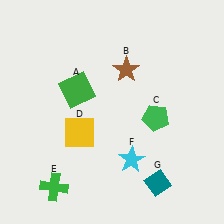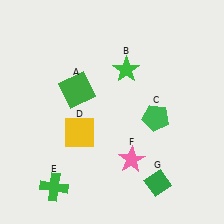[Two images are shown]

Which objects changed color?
B changed from brown to green. F changed from cyan to pink. G changed from teal to green.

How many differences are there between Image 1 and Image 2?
There are 3 differences between the two images.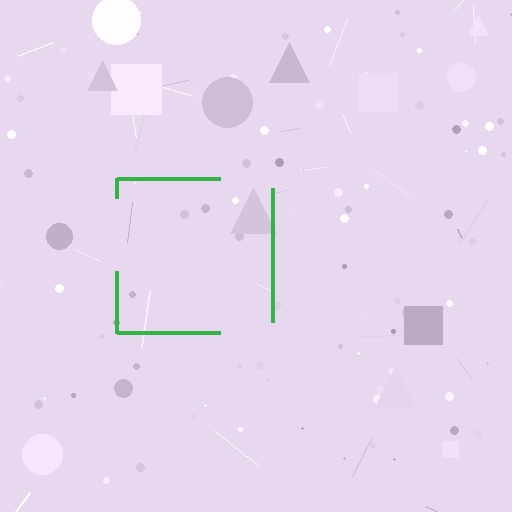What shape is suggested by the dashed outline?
The dashed outline suggests a square.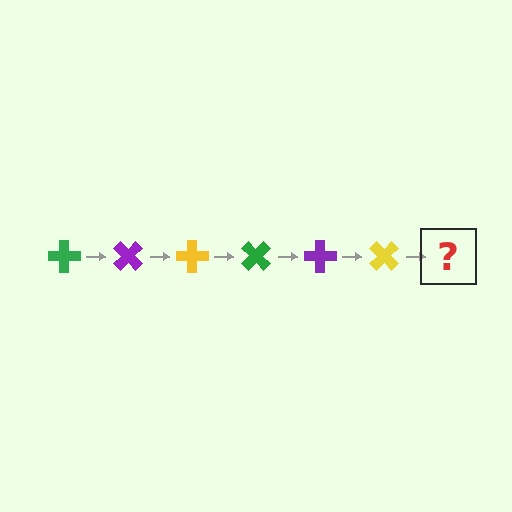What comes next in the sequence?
The next element should be a green cross, rotated 270 degrees from the start.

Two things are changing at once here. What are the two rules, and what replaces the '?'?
The two rules are that it rotates 45 degrees each step and the color cycles through green, purple, and yellow. The '?' should be a green cross, rotated 270 degrees from the start.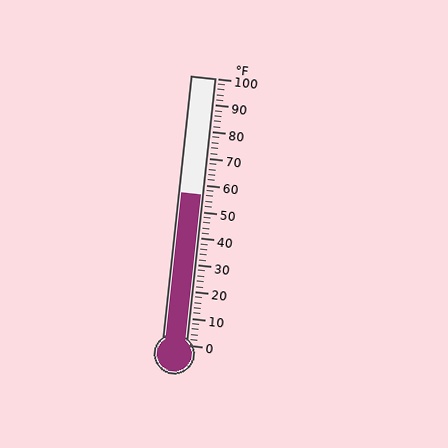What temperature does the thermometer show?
The thermometer shows approximately 56°F.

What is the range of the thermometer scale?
The thermometer scale ranges from 0°F to 100°F.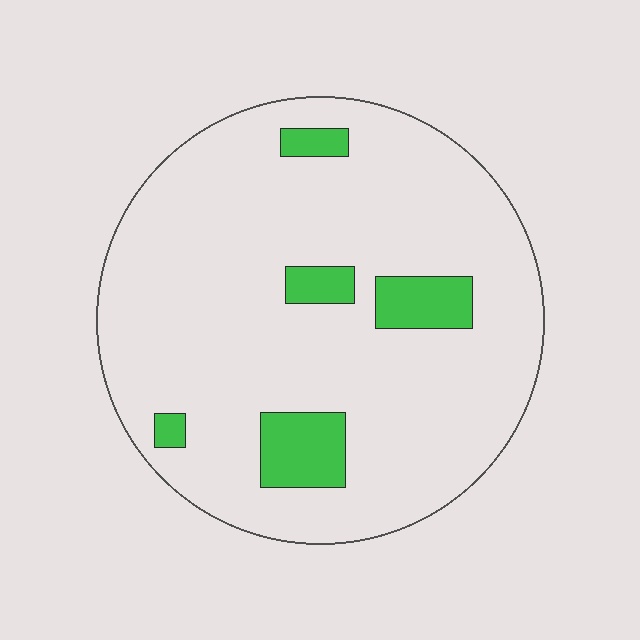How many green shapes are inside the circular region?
5.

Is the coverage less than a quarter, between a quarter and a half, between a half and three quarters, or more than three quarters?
Less than a quarter.